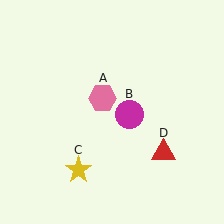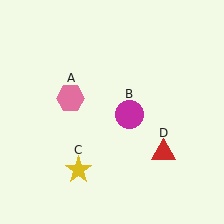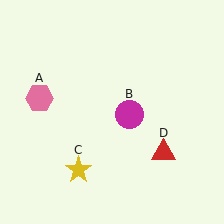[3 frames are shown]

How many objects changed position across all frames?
1 object changed position: pink hexagon (object A).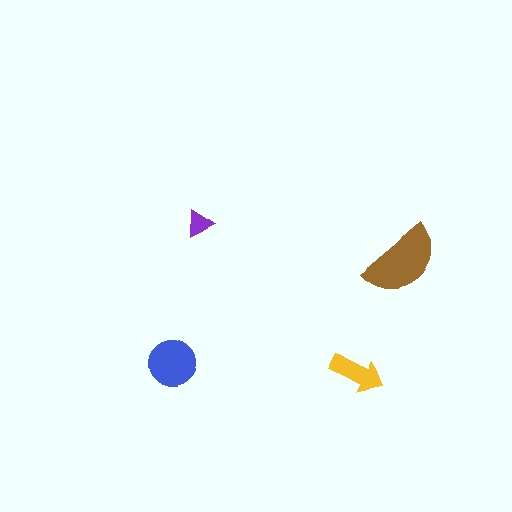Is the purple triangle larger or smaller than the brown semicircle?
Smaller.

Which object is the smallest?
The purple triangle.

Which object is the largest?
The brown semicircle.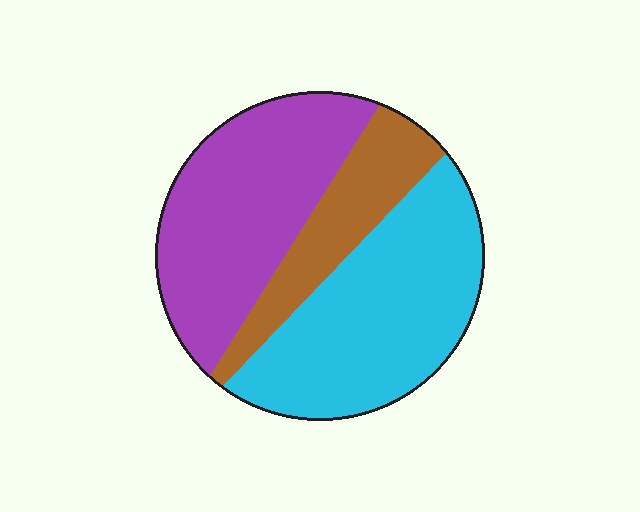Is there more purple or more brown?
Purple.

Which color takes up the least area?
Brown, at roughly 20%.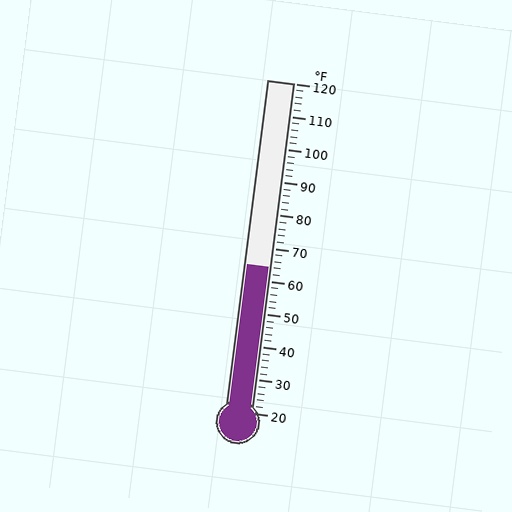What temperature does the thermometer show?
The thermometer shows approximately 64°F.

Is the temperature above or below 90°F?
The temperature is below 90°F.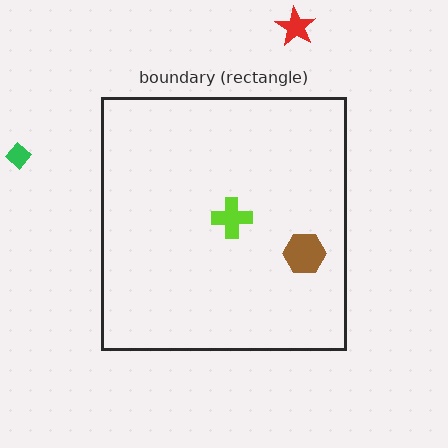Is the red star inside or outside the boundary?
Outside.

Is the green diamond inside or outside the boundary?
Outside.